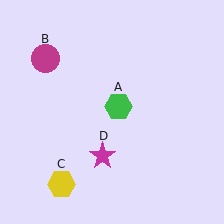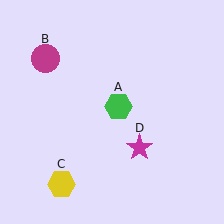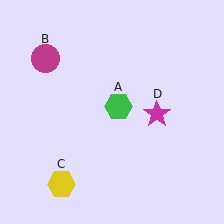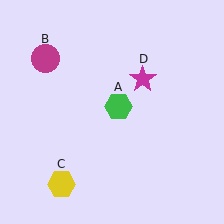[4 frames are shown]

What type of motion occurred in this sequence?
The magenta star (object D) rotated counterclockwise around the center of the scene.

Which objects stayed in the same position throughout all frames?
Green hexagon (object A) and magenta circle (object B) and yellow hexagon (object C) remained stationary.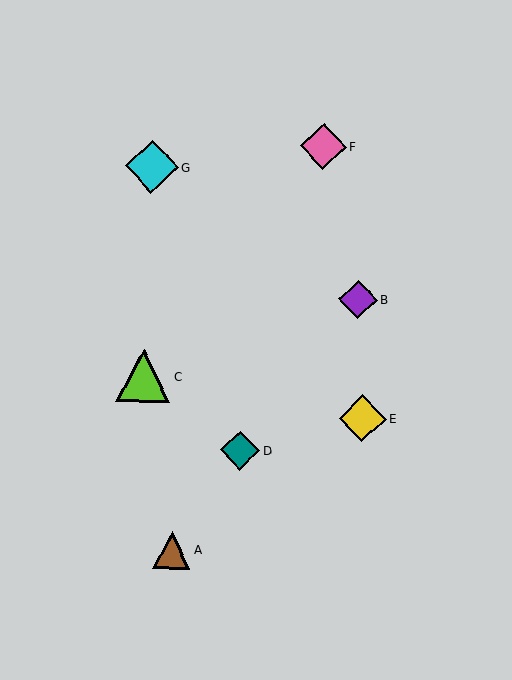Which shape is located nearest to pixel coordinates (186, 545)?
The brown triangle (labeled A) at (172, 550) is nearest to that location.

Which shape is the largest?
The lime triangle (labeled C) is the largest.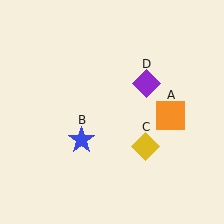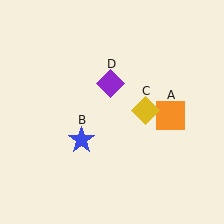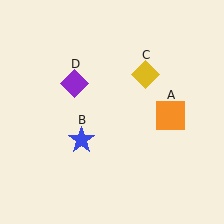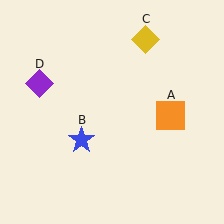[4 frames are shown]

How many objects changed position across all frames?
2 objects changed position: yellow diamond (object C), purple diamond (object D).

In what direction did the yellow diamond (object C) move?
The yellow diamond (object C) moved up.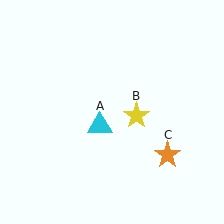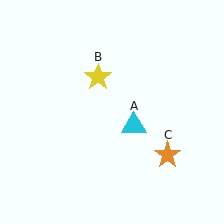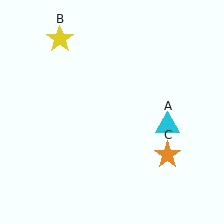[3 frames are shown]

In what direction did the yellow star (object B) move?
The yellow star (object B) moved up and to the left.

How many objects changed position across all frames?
2 objects changed position: cyan triangle (object A), yellow star (object B).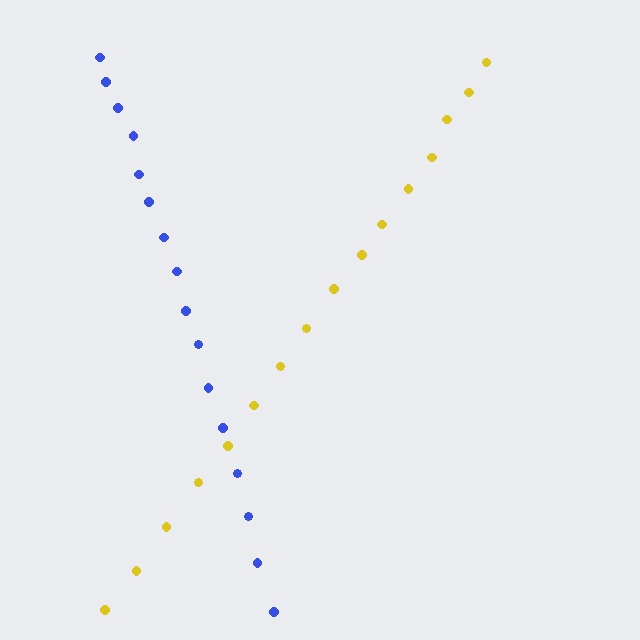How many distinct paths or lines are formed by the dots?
There are 2 distinct paths.